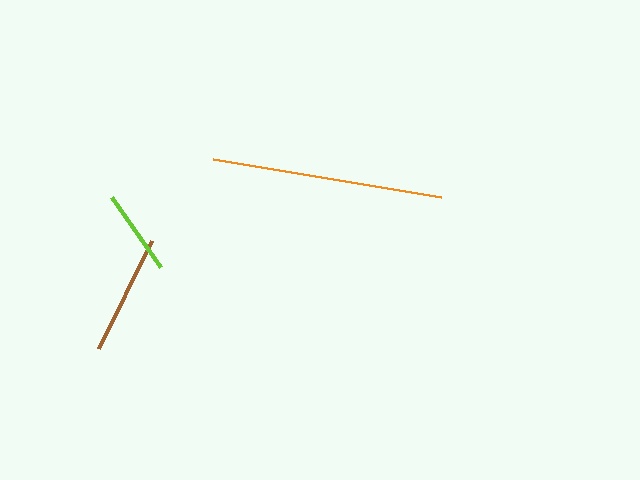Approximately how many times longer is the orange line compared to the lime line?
The orange line is approximately 2.7 times the length of the lime line.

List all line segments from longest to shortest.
From longest to shortest: orange, brown, lime.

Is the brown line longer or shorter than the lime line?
The brown line is longer than the lime line.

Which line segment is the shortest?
The lime line is the shortest at approximately 86 pixels.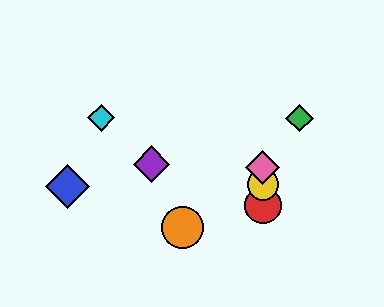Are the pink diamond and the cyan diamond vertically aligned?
No, the pink diamond is at x≈263 and the cyan diamond is at x≈101.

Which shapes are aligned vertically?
The red circle, the yellow circle, the pink diamond are aligned vertically.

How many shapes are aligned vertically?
3 shapes (the red circle, the yellow circle, the pink diamond) are aligned vertically.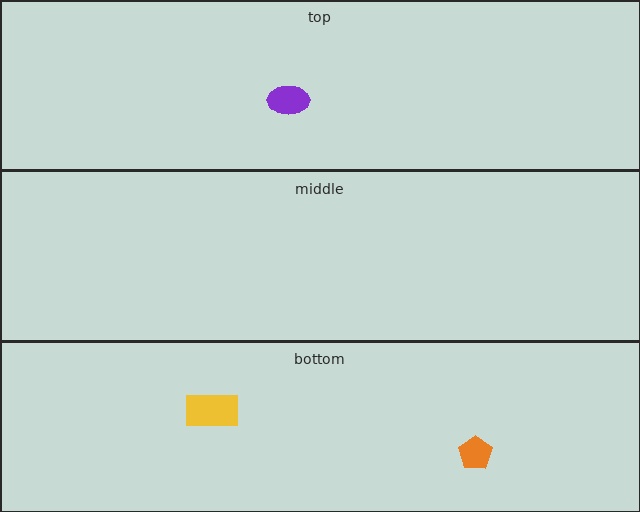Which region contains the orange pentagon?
The bottom region.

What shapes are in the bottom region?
The yellow rectangle, the orange pentagon.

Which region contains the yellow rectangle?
The bottom region.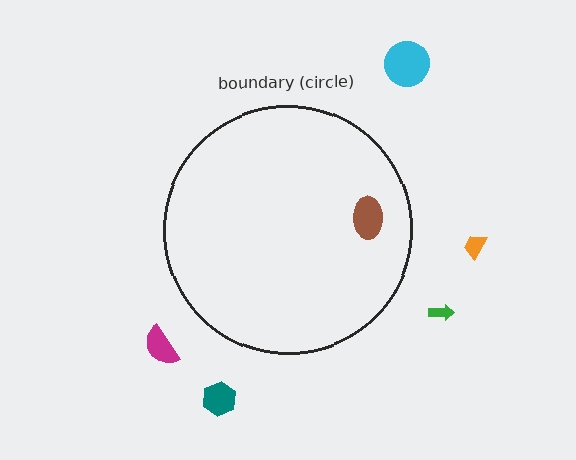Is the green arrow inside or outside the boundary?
Outside.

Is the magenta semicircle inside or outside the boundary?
Outside.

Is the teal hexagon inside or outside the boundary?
Outside.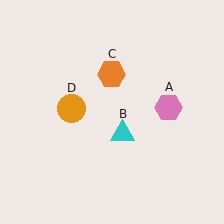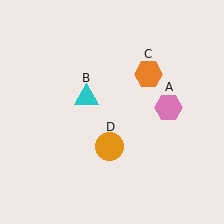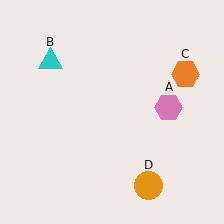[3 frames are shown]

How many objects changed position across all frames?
3 objects changed position: cyan triangle (object B), orange hexagon (object C), orange circle (object D).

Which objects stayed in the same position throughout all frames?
Pink hexagon (object A) remained stationary.